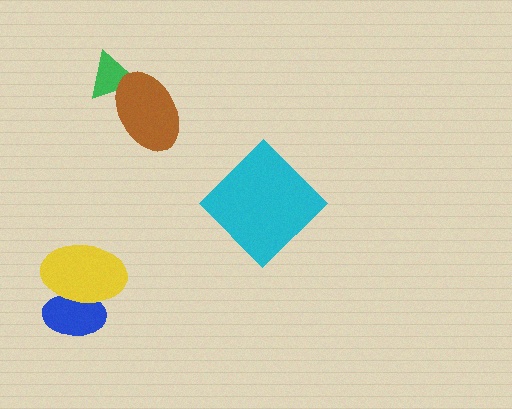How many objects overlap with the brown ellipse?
1 object overlaps with the brown ellipse.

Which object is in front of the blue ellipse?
The yellow ellipse is in front of the blue ellipse.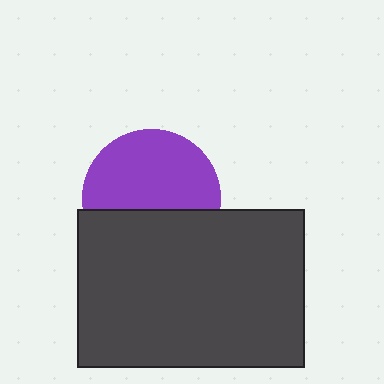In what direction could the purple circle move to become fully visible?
The purple circle could move up. That would shift it out from behind the dark gray rectangle entirely.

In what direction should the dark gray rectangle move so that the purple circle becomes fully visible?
The dark gray rectangle should move down. That is the shortest direction to clear the overlap and leave the purple circle fully visible.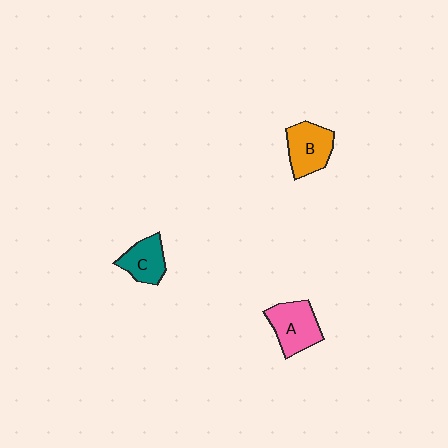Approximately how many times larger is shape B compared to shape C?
Approximately 1.3 times.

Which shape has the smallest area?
Shape C (teal).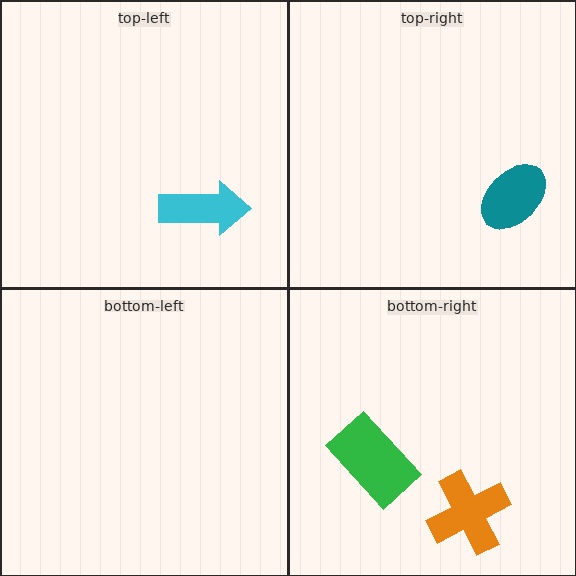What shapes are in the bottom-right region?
The green rectangle, the orange cross.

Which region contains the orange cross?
The bottom-right region.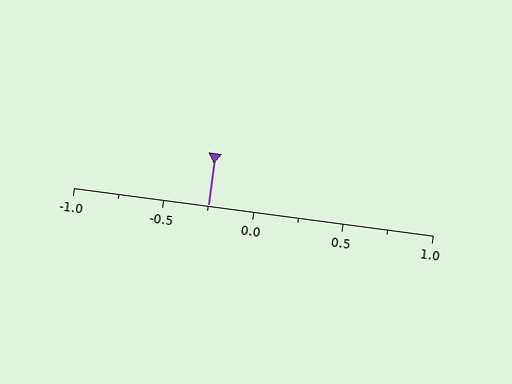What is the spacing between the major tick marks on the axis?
The major ticks are spaced 0.5 apart.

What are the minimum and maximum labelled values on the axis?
The axis runs from -1.0 to 1.0.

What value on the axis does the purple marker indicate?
The marker indicates approximately -0.25.